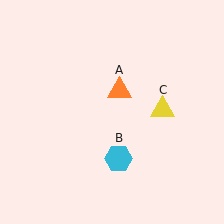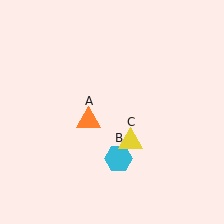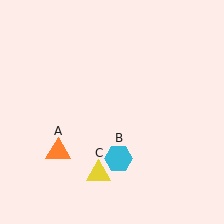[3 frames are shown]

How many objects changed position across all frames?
2 objects changed position: orange triangle (object A), yellow triangle (object C).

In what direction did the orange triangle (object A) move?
The orange triangle (object A) moved down and to the left.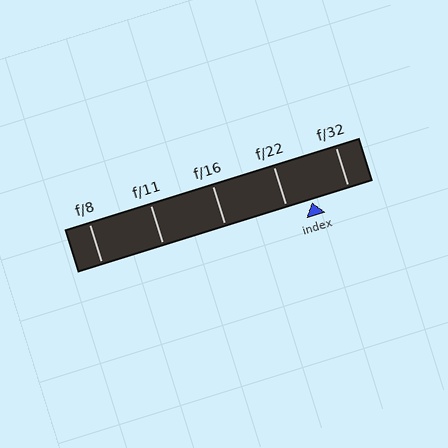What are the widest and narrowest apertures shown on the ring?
The widest aperture shown is f/8 and the narrowest is f/32.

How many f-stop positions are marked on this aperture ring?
There are 5 f-stop positions marked.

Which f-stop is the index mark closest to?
The index mark is closest to f/22.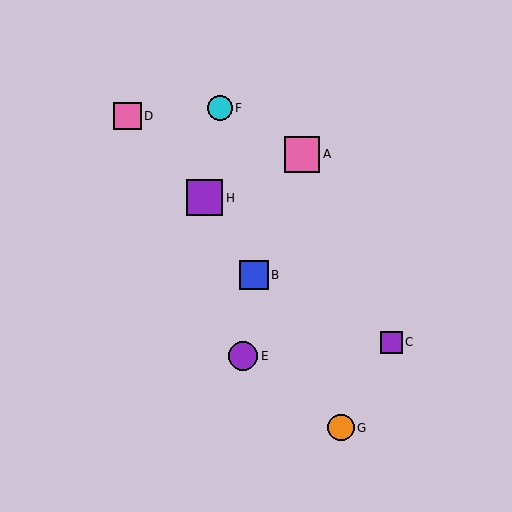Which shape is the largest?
The purple square (labeled H) is the largest.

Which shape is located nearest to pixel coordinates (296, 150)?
The pink square (labeled A) at (302, 154) is nearest to that location.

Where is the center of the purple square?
The center of the purple square is at (391, 342).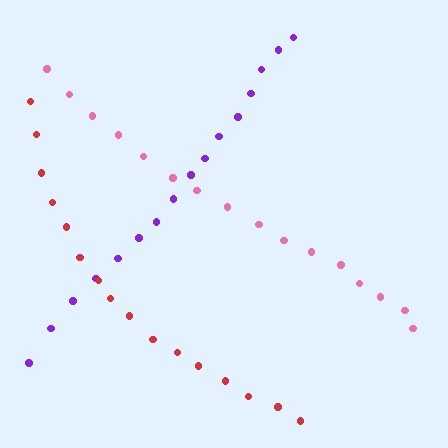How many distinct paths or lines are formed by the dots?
There are 3 distinct paths.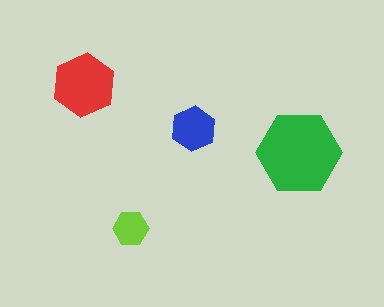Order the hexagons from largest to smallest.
the green one, the red one, the blue one, the lime one.